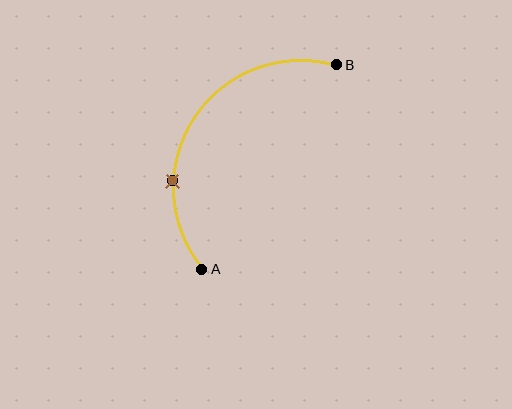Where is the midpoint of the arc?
The arc midpoint is the point on the curve farthest from the straight line joining A and B. It sits to the left of that line.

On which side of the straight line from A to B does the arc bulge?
The arc bulges to the left of the straight line connecting A and B.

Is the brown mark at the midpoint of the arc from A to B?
No. The brown mark lies on the arc but is closer to endpoint A. The arc midpoint would be at the point on the curve equidistant along the arc from both A and B.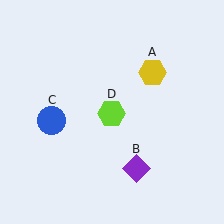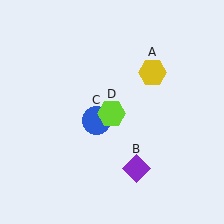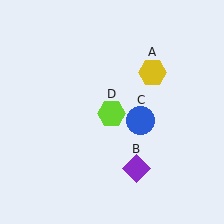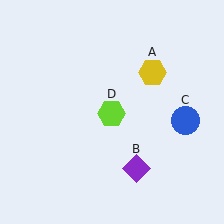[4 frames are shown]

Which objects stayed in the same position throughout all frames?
Yellow hexagon (object A) and purple diamond (object B) and lime hexagon (object D) remained stationary.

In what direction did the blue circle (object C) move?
The blue circle (object C) moved right.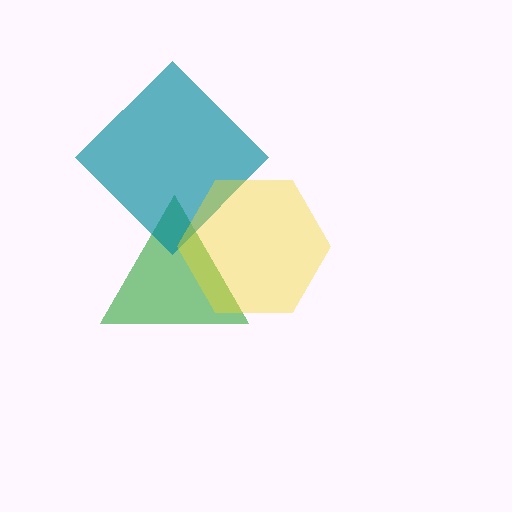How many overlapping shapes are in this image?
There are 3 overlapping shapes in the image.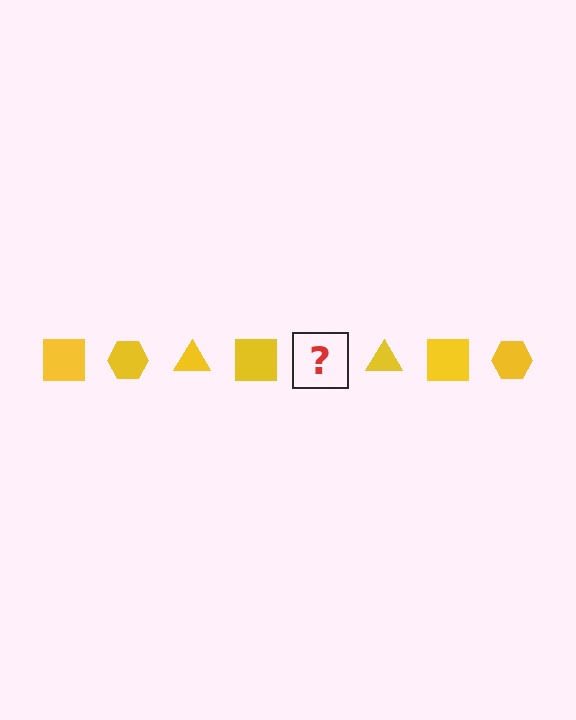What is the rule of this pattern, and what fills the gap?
The rule is that the pattern cycles through square, hexagon, triangle shapes in yellow. The gap should be filled with a yellow hexagon.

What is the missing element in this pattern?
The missing element is a yellow hexagon.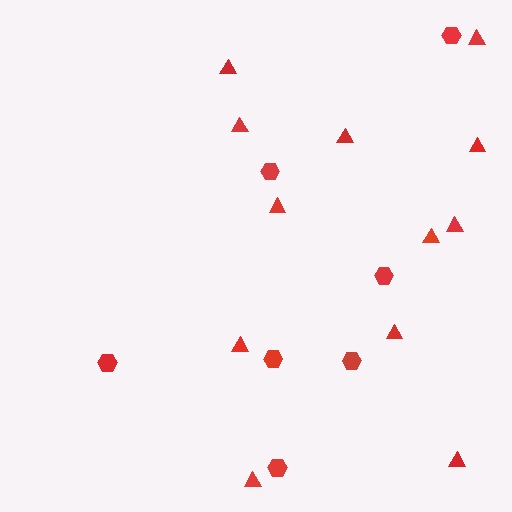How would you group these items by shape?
There are 2 groups: one group of triangles (12) and one group of hexagons (7).